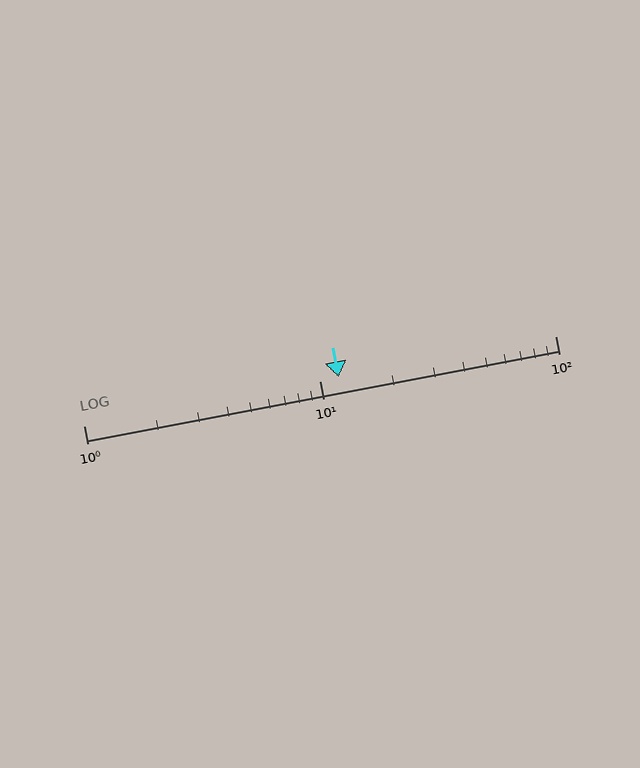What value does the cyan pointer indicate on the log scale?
The pointer indicates approximately 12.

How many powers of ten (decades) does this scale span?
The scale spans 2 decades, from 1 to 100.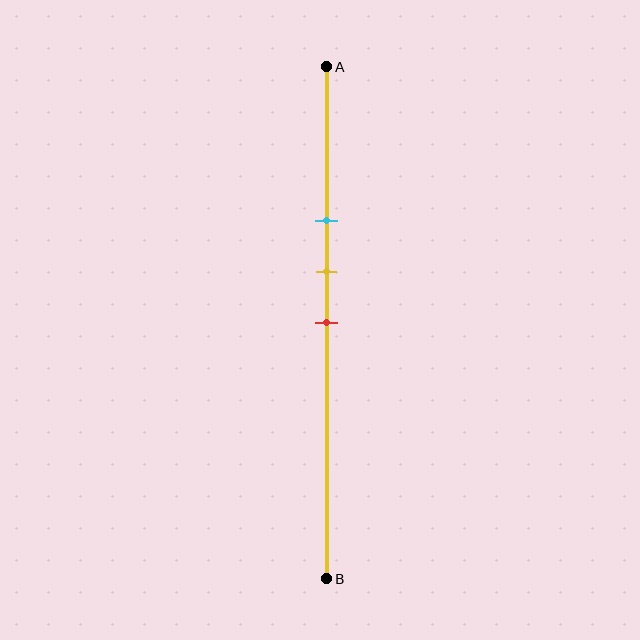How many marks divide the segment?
There are 3 marks dividing the segment.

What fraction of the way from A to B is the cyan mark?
The cyan mark is approximately 30% (0.3) of the way from A to B.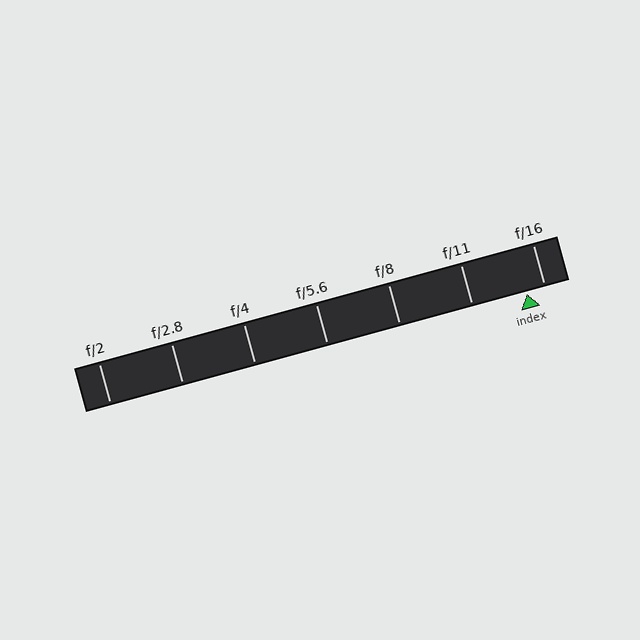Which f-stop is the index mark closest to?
The index mark is closest to f/16.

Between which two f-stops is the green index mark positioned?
The index mark is between f/11 and f/16.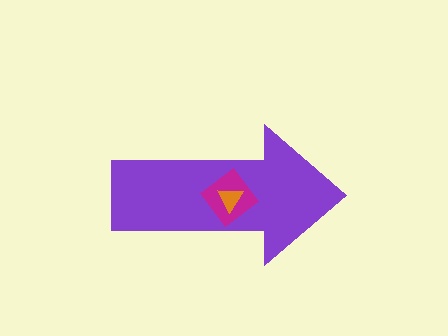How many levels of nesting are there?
3.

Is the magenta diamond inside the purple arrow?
Yes.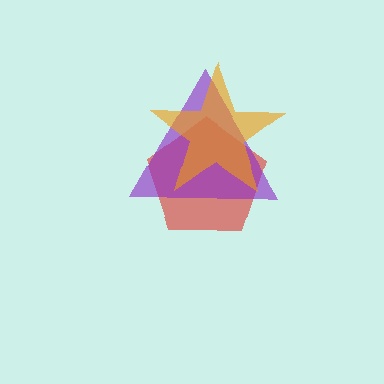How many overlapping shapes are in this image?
There are 3 overlapping shapes in the image.